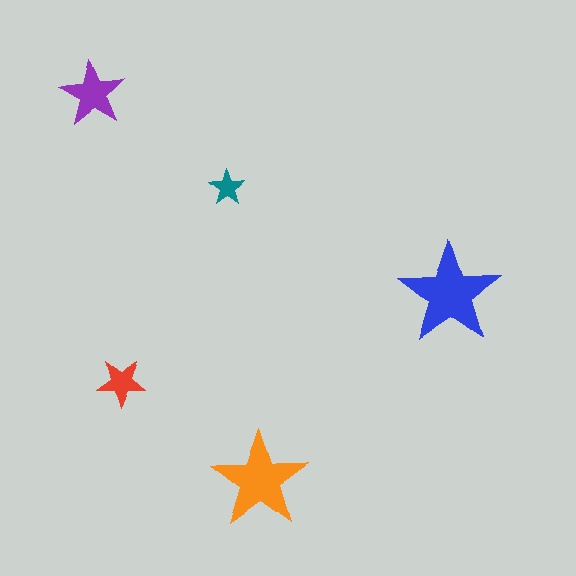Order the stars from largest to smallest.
the blue one, the orange one, the purple one, the red one, the teal one.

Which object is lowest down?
The orange star is bottommost.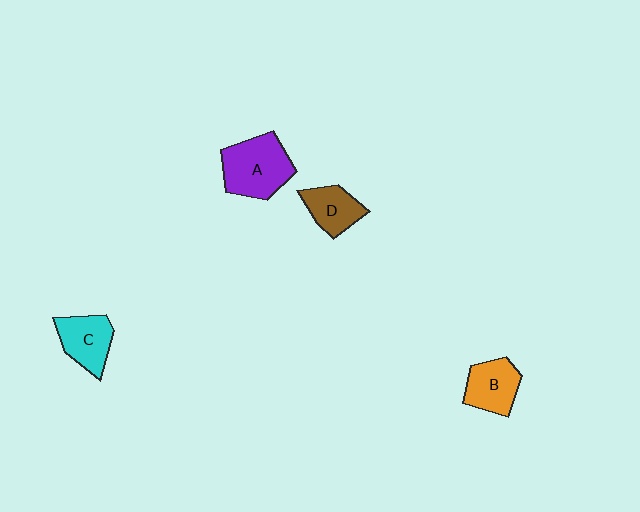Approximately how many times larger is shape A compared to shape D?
Approximately 1.7 times.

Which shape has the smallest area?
Shape D (brown).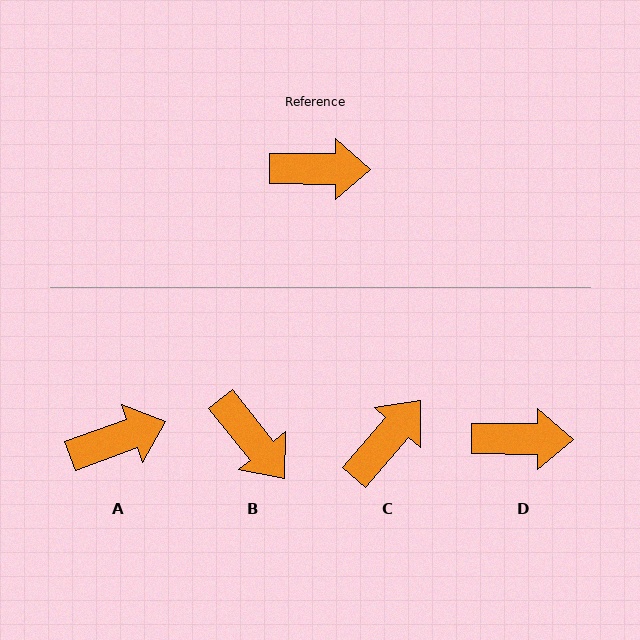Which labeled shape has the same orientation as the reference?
D.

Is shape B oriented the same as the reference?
No, it is off by about 51 degrees.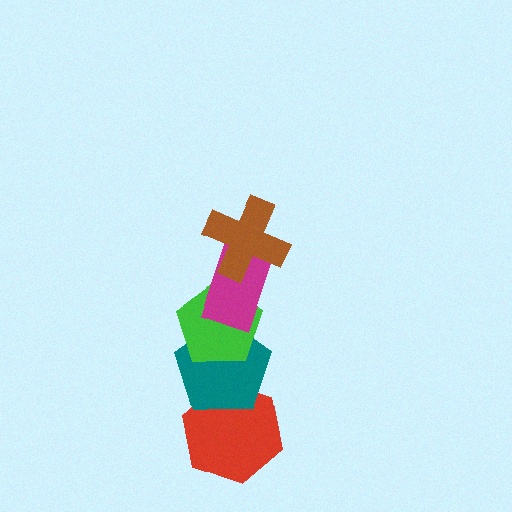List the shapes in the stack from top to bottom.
From top to bottom: the brown cross, the magenta rectangle, the green pentagon, the teal pentagon, the red hexagon.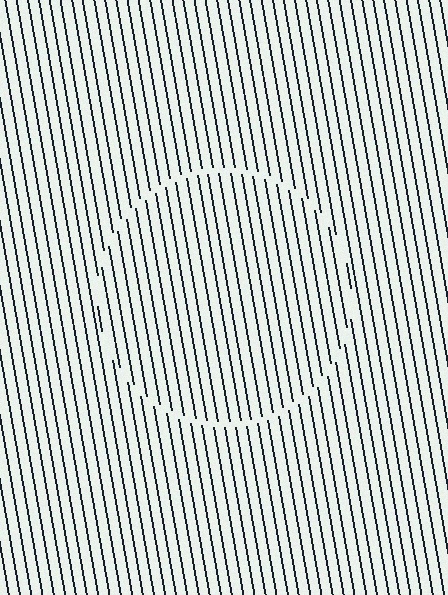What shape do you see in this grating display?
An illusory circle. The interior of the shape contains the same grating, shifted by half a period — the contour is defined by the phase discontinuity where line-ends from the inner and outer gratings abut.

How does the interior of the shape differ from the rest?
The interior of the shape contains the same grating, shifted by half a period — the contour is defined by the phase discontinuity where line-ends from the inner and outer gratings abut.